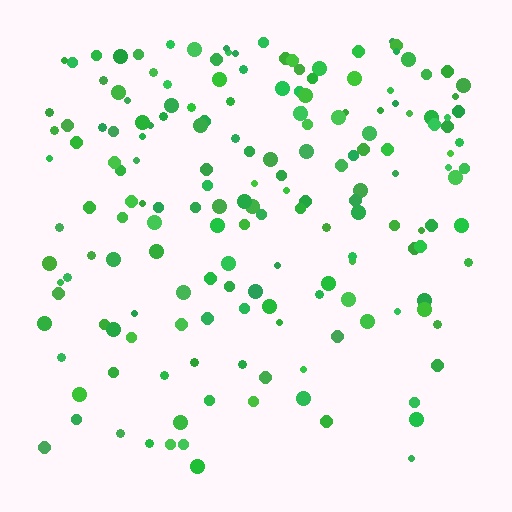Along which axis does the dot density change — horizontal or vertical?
Vertical.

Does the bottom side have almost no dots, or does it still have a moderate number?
Still a moderate number, just noticeably fewer than the top.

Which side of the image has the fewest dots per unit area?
The bottom.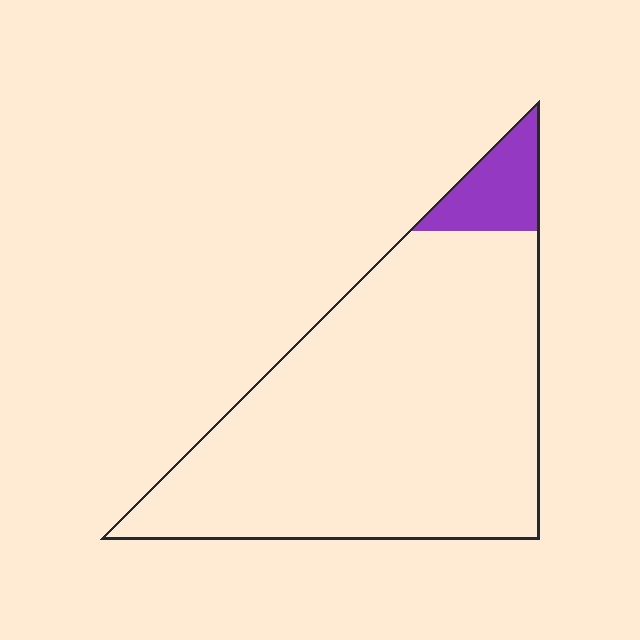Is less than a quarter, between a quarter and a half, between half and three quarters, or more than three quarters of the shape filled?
Less than a quarter.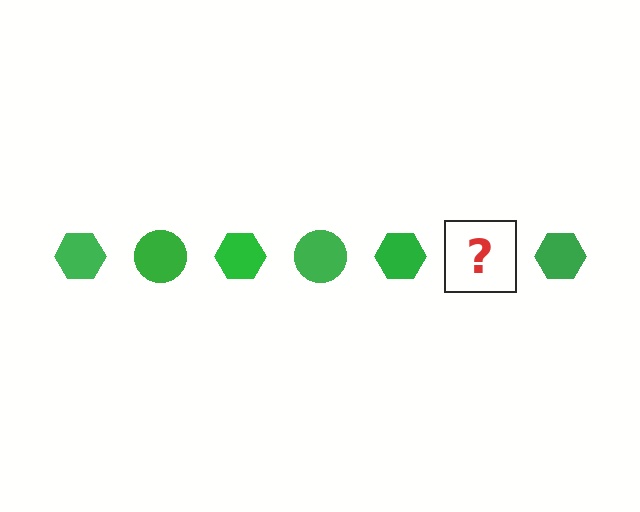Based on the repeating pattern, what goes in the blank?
The blank should be a green circle.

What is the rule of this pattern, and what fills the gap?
The rule is that the pattern cycles through hexagon, circle shapes in green. The gap should be filled with a green circle.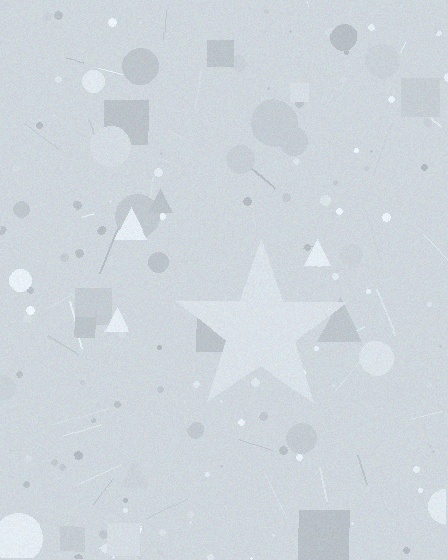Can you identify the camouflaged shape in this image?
The camouflaged shape is a star.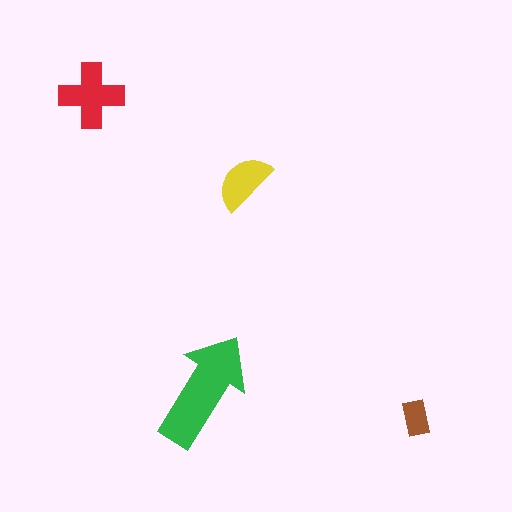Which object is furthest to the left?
The red cross is leftmost.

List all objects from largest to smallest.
The green arrow, the red cross, the yellow semicircle, the brown rectangle.